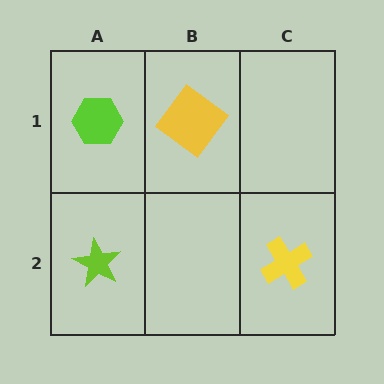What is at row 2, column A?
A lime star.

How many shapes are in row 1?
2 shapes.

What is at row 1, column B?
A yellow diamond.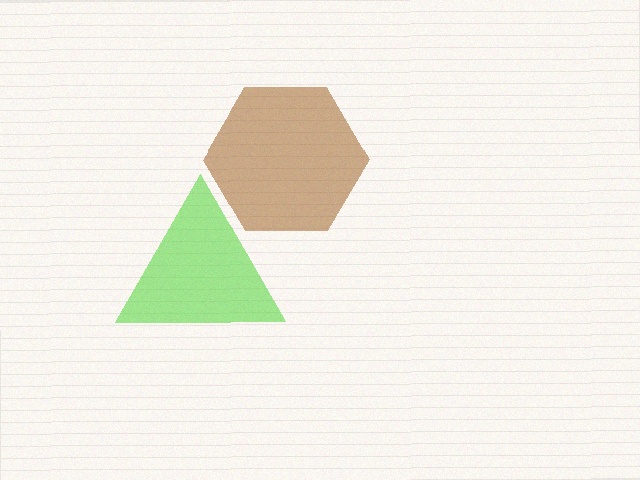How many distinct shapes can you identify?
There are 2 distinct shapes: a lime triangle, a brown hexagon.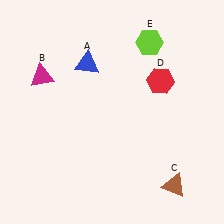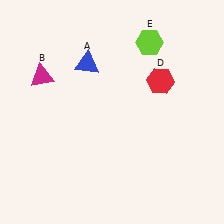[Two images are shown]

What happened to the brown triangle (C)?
The brown triangle (C) was removed in Image 2. It was in the bottom-right area of Image 1.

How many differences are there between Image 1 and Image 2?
There is 1 difference between the two images.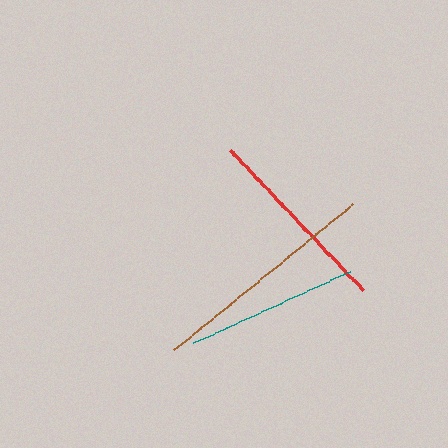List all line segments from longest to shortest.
From longest to shortest: brown, red, teal.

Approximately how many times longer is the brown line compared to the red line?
The brown line is approximately 1.2 times the length of the red line.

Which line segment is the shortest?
The teal line is the shortest at approximately 173 pixels.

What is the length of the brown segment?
The brown segment is approximately 231 pixels long.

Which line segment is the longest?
The brown line is the longest at approximately 231 pixels.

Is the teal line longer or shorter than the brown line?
The brown line is longer than the teal line.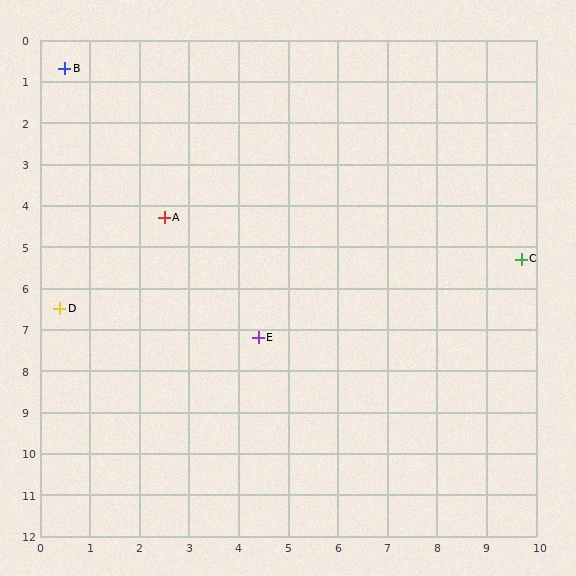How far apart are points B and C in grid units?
Points B and C are about 10.3 grid units apart.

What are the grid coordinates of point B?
Point B is at approximately (0.5, 0.7).